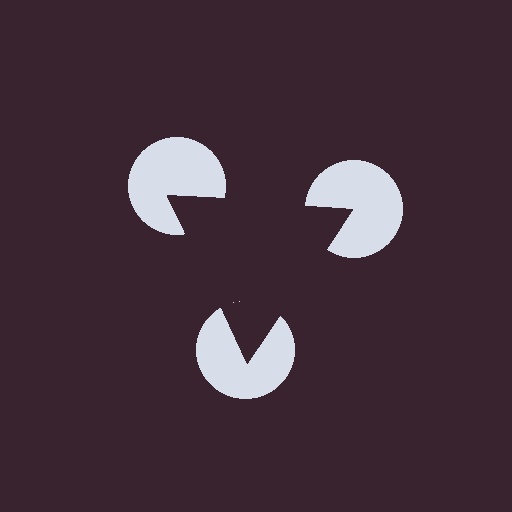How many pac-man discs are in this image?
There are 3 — one at each vertex of the illusory triangle.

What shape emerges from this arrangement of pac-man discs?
An illusory triangle — its edges are inferred from the aligned wedge cuts in the pac-man discs, not physically drawn.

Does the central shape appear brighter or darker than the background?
It typically appears slightly darker than the background, even though no actual brightness change is drawn.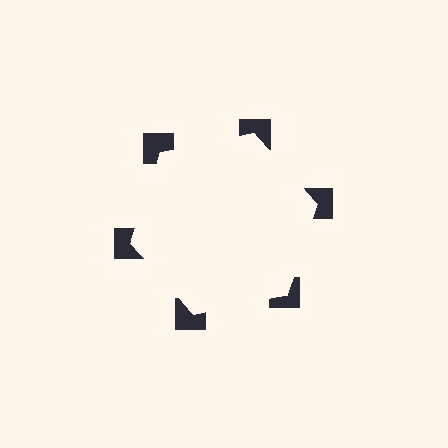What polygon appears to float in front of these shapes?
An illusory hexagon — its edges are inferred from the aligned wedge cuts in the notched squares, not physically drawn.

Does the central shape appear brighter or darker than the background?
It typically appears slightly brighter than the background, even though no actual brightness change is drawn.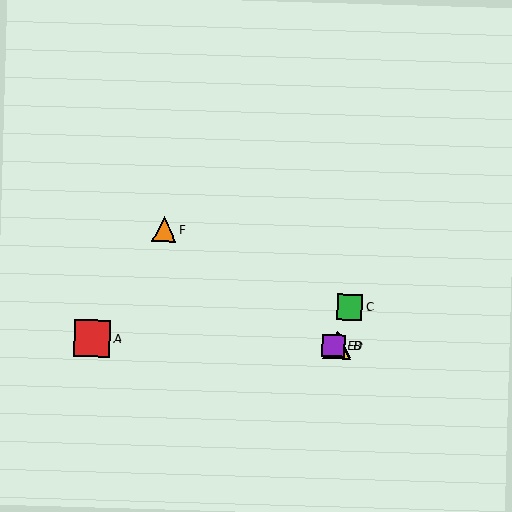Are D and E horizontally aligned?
Yes, both are at y≈346.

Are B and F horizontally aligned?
No, B is at y≈346 and F is at y≈229.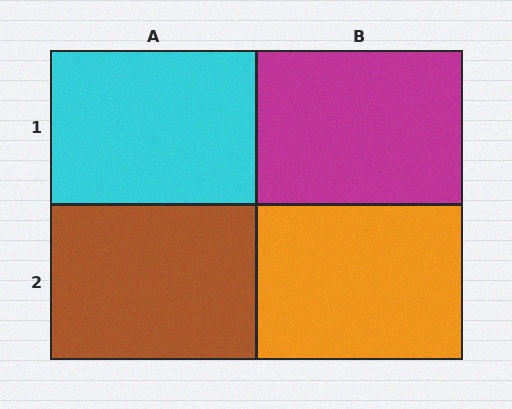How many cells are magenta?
1 cell is magenta.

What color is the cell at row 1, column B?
Magenta.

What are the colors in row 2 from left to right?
Brown, orange.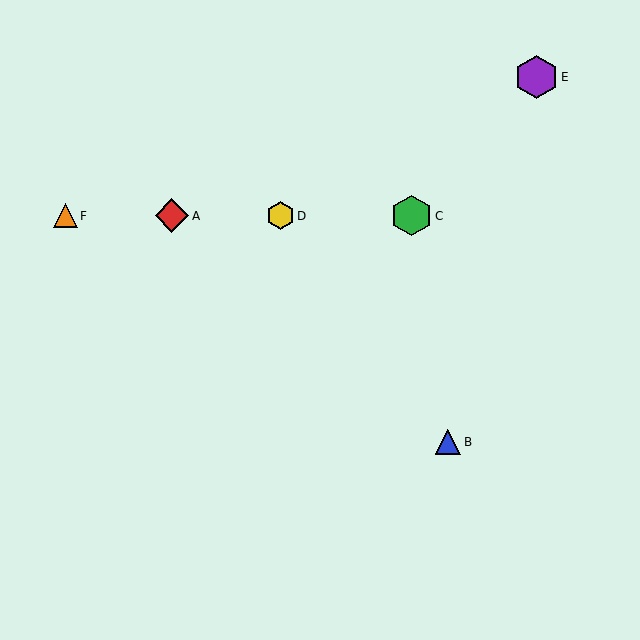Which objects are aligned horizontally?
Objects A, C, D, F are aligned horizontally.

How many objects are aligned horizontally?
4 objects (A, C, D, F) are aligned horizontally.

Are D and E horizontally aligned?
No, D is at y≈216 and E is at y≈77.